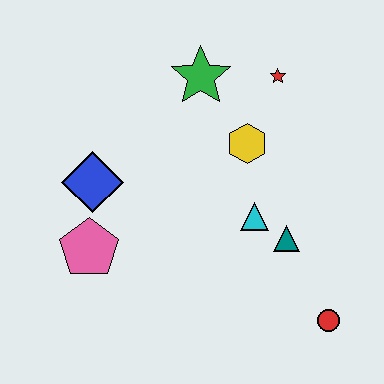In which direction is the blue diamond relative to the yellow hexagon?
The blue diamond is to the left of the yellow hexagon.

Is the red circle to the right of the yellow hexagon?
Yes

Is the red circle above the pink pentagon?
No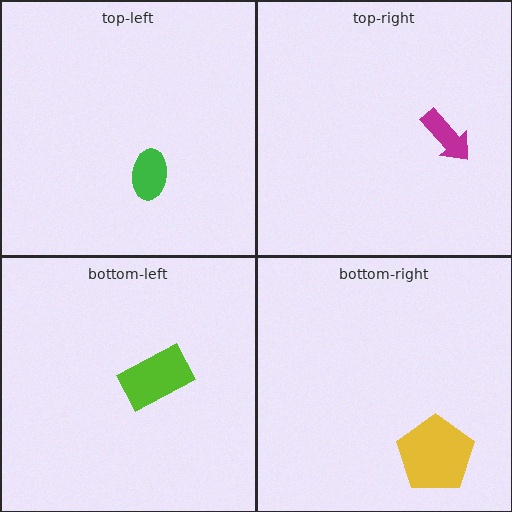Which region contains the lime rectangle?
The bottom-left region.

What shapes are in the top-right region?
The magenta arrow.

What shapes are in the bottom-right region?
The yellow pentagon.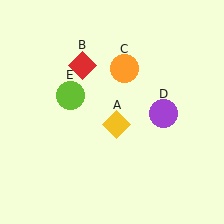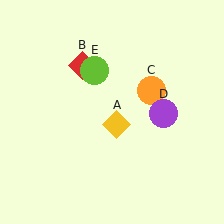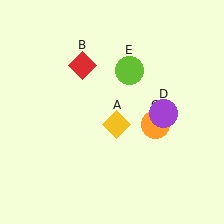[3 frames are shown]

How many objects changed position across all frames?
2 objects changed position: orange circle (object C), lime circle (object E).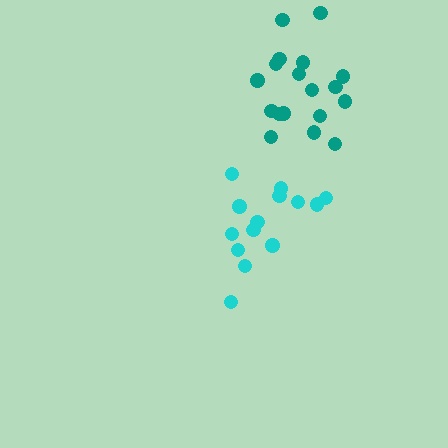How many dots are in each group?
Group 1: 14 dots, Group 2: 18 dots (32 total).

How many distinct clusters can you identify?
There are 2 distinct clusters.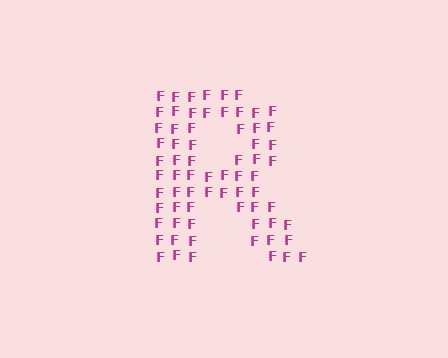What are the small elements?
The small elements are letter F's.